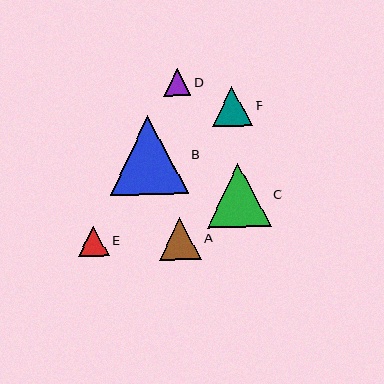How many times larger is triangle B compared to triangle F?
Triangle B is approximately 1.9 times the size of triangle F.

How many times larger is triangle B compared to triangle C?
Triangle B is approximately 1.2 times the size of triangle C.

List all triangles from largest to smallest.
From largest to smallest: B, C, A, F, E, D.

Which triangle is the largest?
Triangle B is the largest with a size of approximately 78 pixels.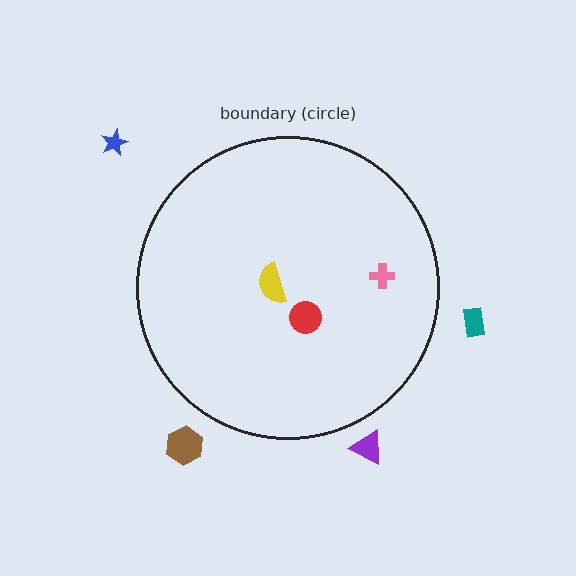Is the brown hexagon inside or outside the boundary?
Outside.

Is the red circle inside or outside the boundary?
Inside.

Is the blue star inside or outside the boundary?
Outside.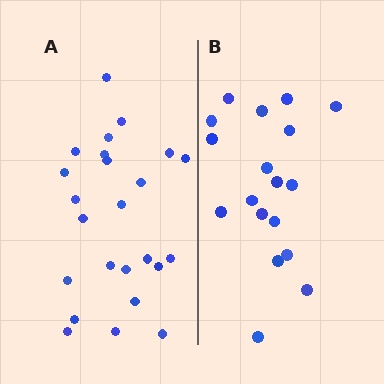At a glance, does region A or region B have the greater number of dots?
Region A (the left region) has more dots.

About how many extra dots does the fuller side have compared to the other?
Region A has about 6 more dots than region B.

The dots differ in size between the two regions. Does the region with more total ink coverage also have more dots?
No. Region B has more total ink coverage because its dots are larger, but region A actually contains more individual dots. Total area can be misleading — the number of items is what matters here.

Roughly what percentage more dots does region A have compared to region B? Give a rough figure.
About 35% more.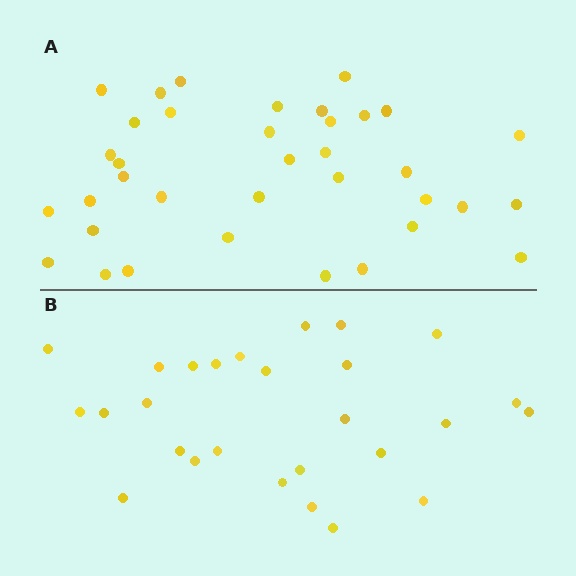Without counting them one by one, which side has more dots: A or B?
Region A (the top region) has more dots.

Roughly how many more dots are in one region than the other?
Region A has roughly 8 or so more dots than region B.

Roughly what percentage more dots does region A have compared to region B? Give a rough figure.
About 35% more.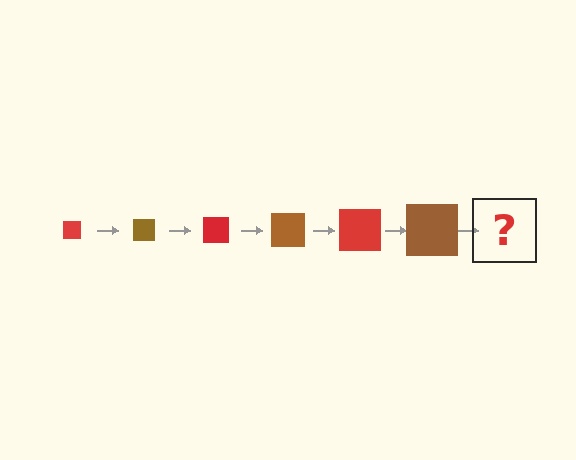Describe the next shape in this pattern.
It should be a red square, larger than the previous one.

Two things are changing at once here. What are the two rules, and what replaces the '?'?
The two rules are that the square grows larger each step and the color cycles through red and brown. The '?' should be a red square, larger than the previous one.